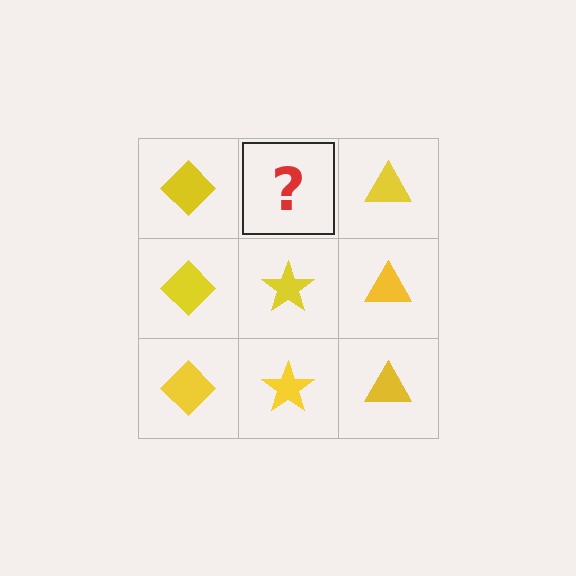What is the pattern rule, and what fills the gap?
The rule is that each column has a consistent shape. The gap should be filled with a yellow star.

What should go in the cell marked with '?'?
The missing cell should contain a yellow star.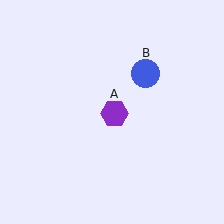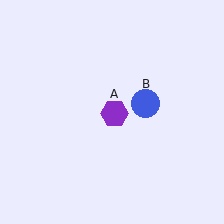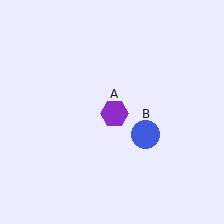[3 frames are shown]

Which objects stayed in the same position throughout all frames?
Purple hexagon (object A) remained stationary.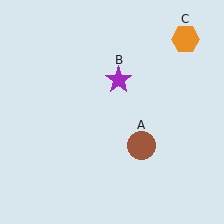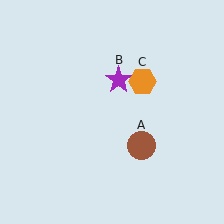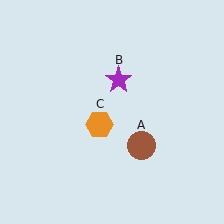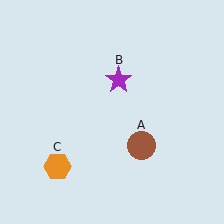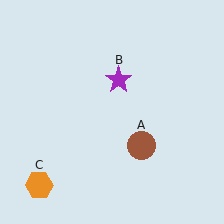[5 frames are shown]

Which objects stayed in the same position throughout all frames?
Brown circle (object A) and purple star (object B) remained stationary.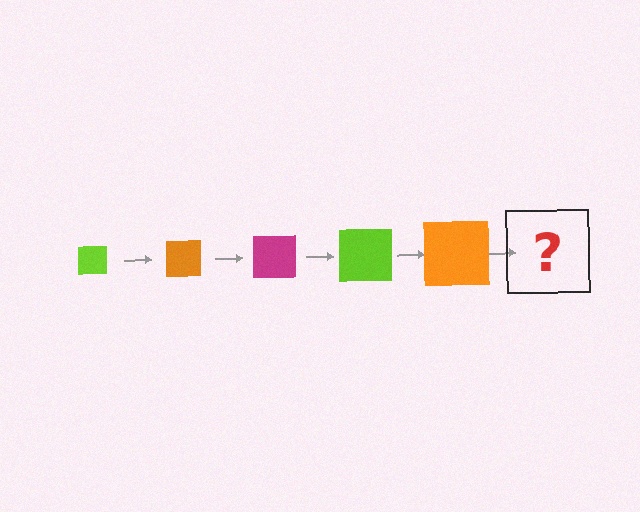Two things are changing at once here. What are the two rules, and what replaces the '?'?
The two rules are that the square grows larger each step and the color cycles through lime, orange, and magenta. The '?' should be a magenta square, larger than the previous one.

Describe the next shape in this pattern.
It should be a magenta square, larger than the previous one.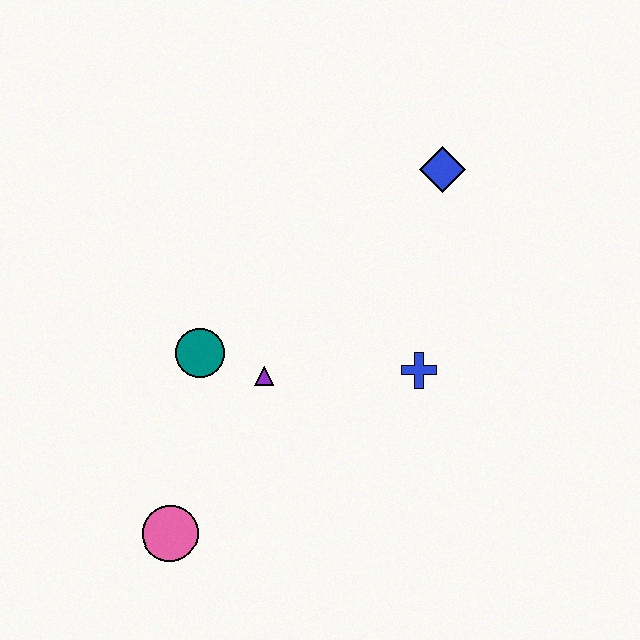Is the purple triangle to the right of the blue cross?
No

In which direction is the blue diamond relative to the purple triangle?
The blue diamond is above the purple triangle.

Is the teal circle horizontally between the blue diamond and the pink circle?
Yes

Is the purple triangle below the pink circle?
No